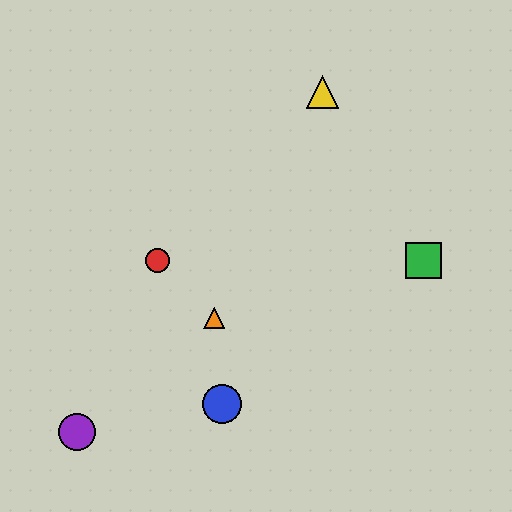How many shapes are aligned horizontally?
2 shapes (the red circle, the green square) are aligned horizontally.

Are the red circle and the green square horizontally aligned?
Yes, both are at y≈261.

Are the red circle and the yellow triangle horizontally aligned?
No, the red circle is at y≈261 and the yellow triangle is at y≈92.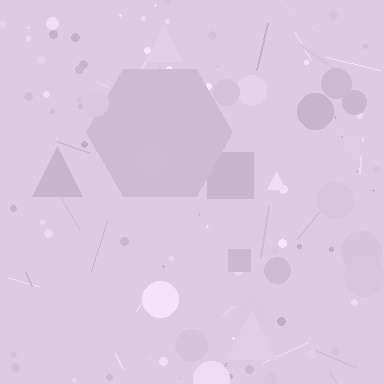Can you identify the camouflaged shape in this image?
The camouflaged shape is a hexagon.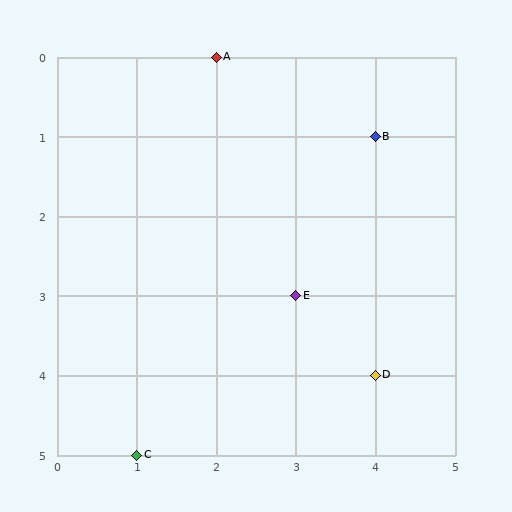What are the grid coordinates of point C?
Point C is at grid coordinates (1, 5).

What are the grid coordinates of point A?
Point A is at grid coordinates (2, 0).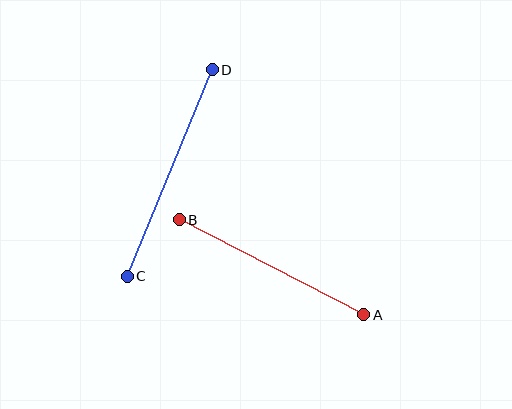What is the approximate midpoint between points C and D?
The midpoint is at approximately (170, 173) pixels.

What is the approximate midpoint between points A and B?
The midpoint is at approximately (271, 267) pixels.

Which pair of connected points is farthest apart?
Points C and D are farthest apart.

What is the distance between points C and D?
The distance is approximately 223 pixels.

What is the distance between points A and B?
The distance is approximately 207 pixels.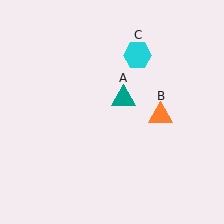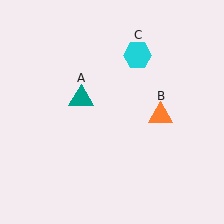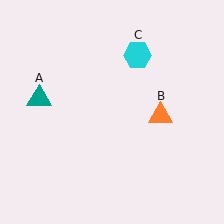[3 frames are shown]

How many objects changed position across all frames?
1 object changed position: teal triangle (object A).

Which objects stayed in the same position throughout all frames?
Orange triangle (object B) and cyan hexagon (object C) remained stationary.